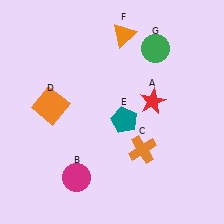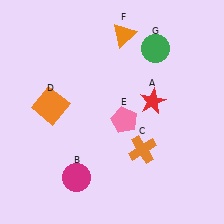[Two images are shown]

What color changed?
The pentagon (E) changed from teal in Image 1 to pink in Image 2.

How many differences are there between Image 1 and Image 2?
There is 1 difference between the two images.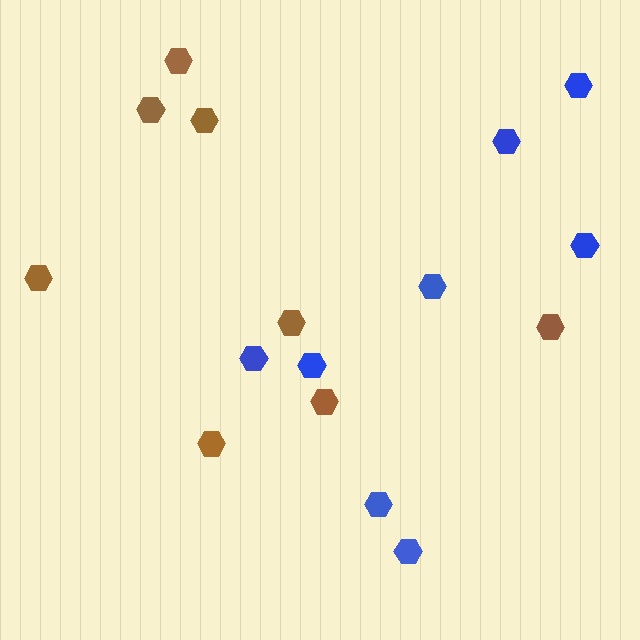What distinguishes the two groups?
There are 2 groups: one group of brown hexagons (8) and one group of blue hexagons (8).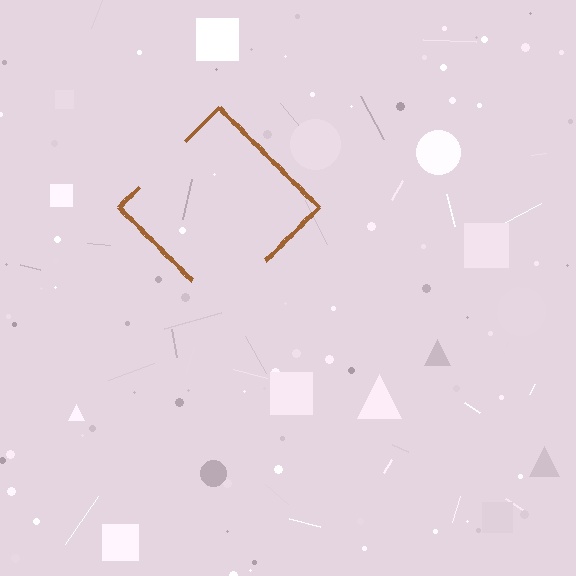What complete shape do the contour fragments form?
The contour fragments form a diamond.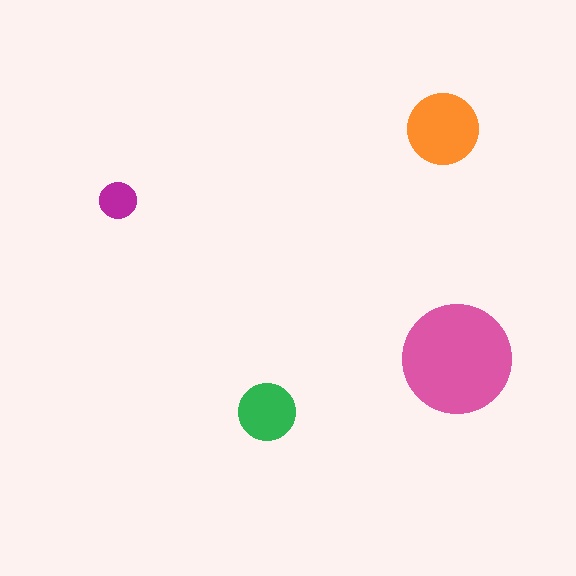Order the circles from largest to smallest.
the pink one, the orange one, the green one, the magenta one.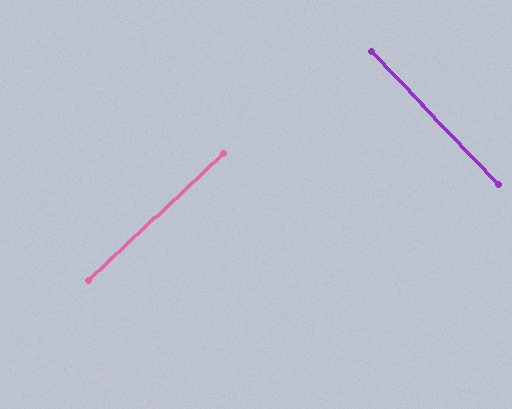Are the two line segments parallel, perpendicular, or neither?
Perpendicular — they meet at approximately 89°.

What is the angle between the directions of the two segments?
Approximately 89 degrees.